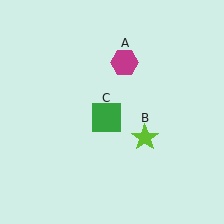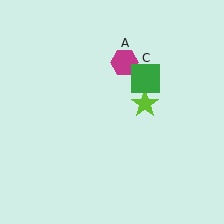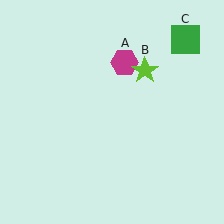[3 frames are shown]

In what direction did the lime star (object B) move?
The lime star (object B) moved up.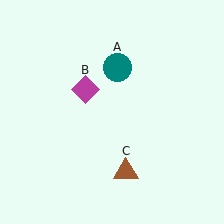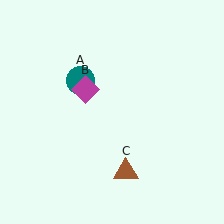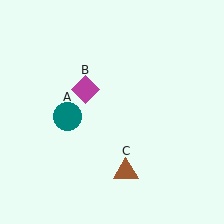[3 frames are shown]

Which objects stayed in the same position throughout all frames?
Magenta diamond (object B) and brown triangle (object C) remained stationary.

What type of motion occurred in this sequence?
The teal circle (object A) rotated counterclockwise around the center of the scene.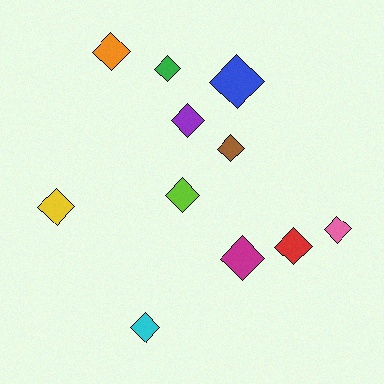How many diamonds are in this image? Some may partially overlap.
There are 11 diamonds.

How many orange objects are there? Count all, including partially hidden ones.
There is 1 orange object.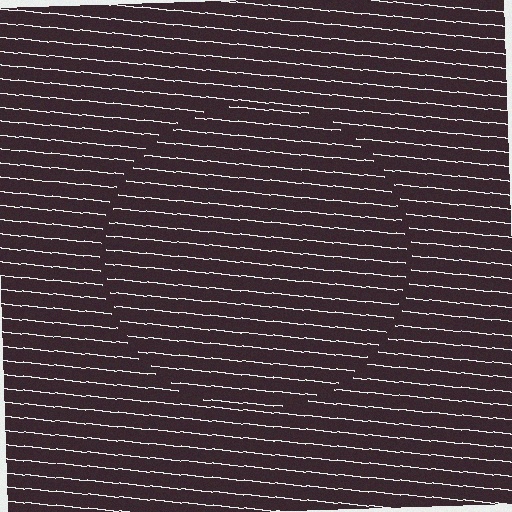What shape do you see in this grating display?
An illusory circle. The interior of the shape contains the same grating, shifted by half a period — the contour is defined by the phase discontinuity where line-ends from the inner and outer gratings abut.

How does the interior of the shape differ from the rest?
The interior of the shape contains the same grating, shifted by half a period — the contour is defined by the phase discontinuity where line-ends from the inner and outer gratings abut.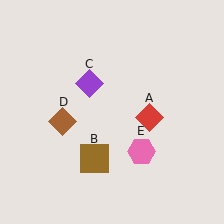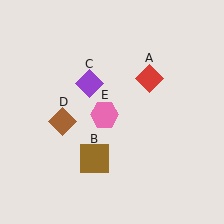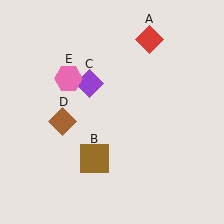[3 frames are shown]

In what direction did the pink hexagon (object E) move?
The pink hexagon (object E) moved up and to the left.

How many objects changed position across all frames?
2 objects changed position: red diamond (object A), pink hexagon (object E).